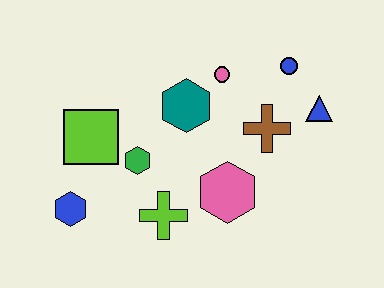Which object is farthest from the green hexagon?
The blue triangle is farthest from the green hexagon.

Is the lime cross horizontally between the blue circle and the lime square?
Yes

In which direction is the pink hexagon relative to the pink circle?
The pink hexagon is below the pink circle.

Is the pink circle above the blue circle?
No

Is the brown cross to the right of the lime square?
Yes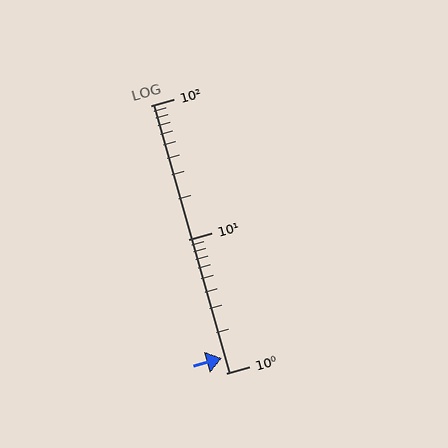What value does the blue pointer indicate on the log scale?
The pointer indicates approximately 1.3.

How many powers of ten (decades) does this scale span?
The scale spans 2 decades, from 1 to 100.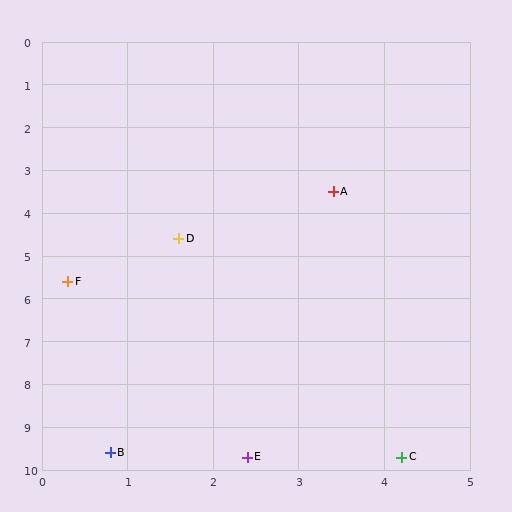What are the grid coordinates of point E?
Point E is at approximately (2.4, 9.7).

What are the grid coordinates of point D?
Point D is at approximately (1.6, 4.6).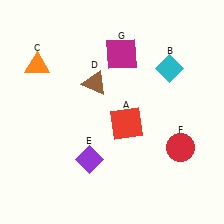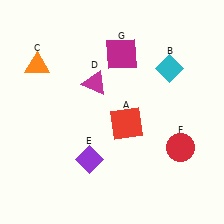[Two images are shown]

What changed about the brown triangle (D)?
In Image 1, D is brown. In Image 2, it changed to magenta.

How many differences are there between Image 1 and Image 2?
There is 1 difference between the two images.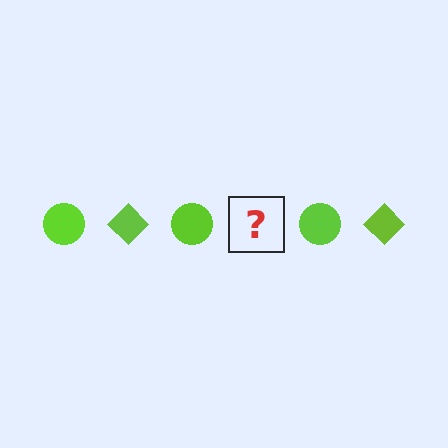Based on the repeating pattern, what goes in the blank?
The blank should be a lime diamond.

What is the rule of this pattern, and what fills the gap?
The rule is that the pattern cycles through circle, diamond shapes in lime. The gap should be filled with a lime diamond.